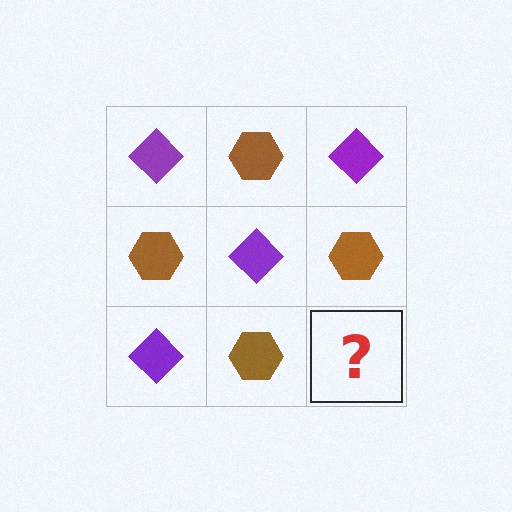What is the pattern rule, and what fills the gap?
The rule is that it alternates purple diamond and brown hexagon in a checkerboard pattern. The gap should be filled with a purple diamond.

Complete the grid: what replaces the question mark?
The question mark should be replaced with a purple diamond.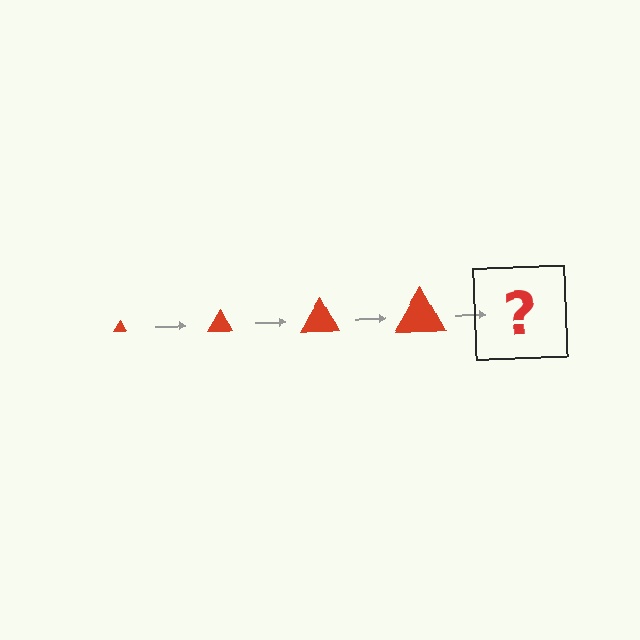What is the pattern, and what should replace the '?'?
The pattern is that the triangle gets progressively larger each step. The '?' should be a red triangle, larger than the previous one.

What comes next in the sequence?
The next element should be a red triangle, larger than the previous one.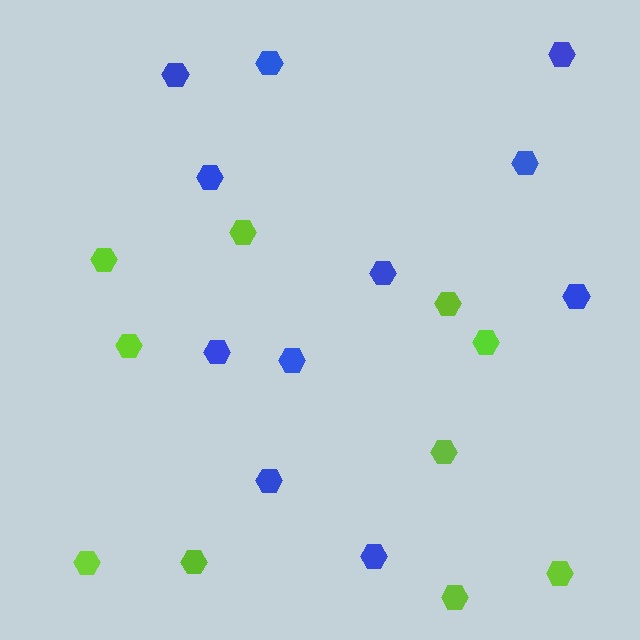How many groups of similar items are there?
There are 2 groups: one group of blue hexagons (11) and one group of lime hexagons (10).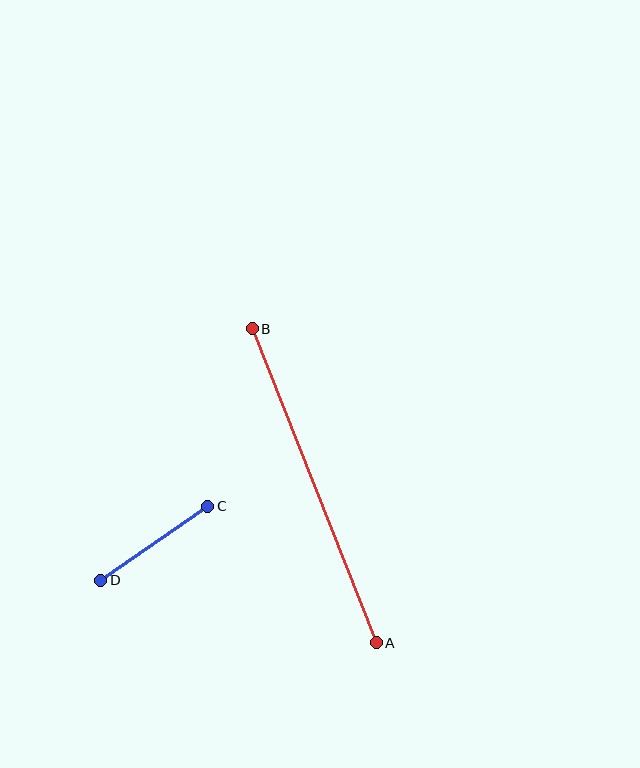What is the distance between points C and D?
The distance is approximately 130 pixels.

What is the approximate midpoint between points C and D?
The midpoint is at approximately (154, 543) pixels.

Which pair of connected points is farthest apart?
Points A and B are farthest apart.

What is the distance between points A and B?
The distance is approximately 337 pixels.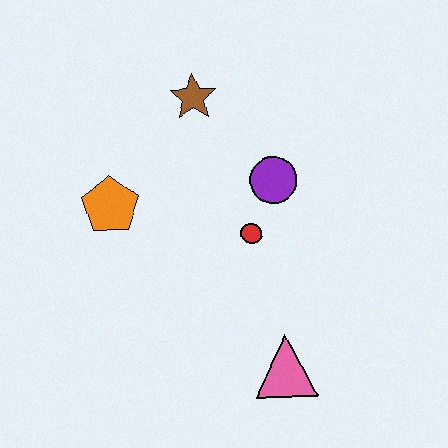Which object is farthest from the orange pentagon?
The pink triangle is farthest from the orange pentagon.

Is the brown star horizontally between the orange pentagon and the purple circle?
Yes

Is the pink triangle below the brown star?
Yes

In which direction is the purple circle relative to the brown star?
The purple circle is below the brown star.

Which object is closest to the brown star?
The purple circle is closest to the brown star.